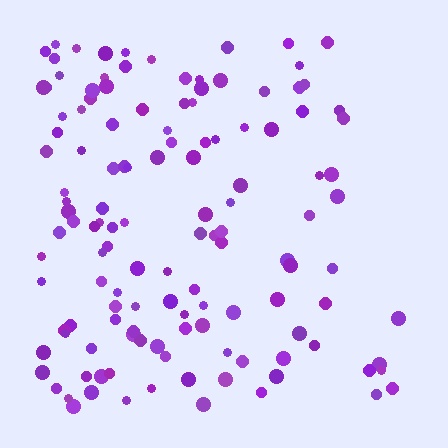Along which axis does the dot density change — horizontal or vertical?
Horizontal.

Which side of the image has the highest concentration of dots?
The left.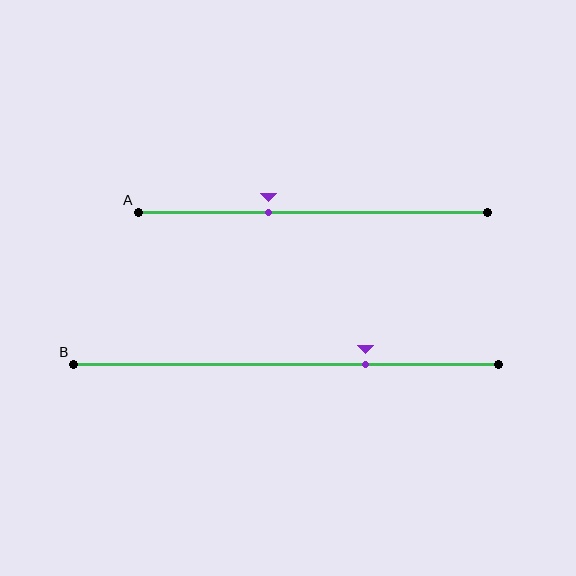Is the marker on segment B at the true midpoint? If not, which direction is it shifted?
No, the marker on segment B is shifted to the right by about 19% of the segment length.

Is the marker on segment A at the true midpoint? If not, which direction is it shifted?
No, the marker on segment A is shifted to the left by about 13% of the segment length.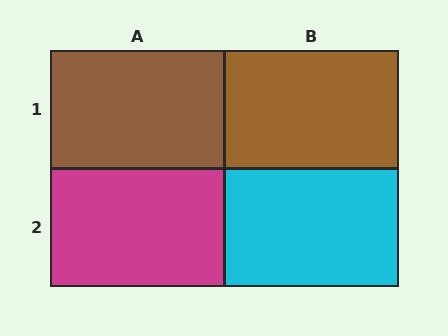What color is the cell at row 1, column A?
Brown.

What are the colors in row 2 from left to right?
Magenta, cyan.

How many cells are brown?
2 cells are brown.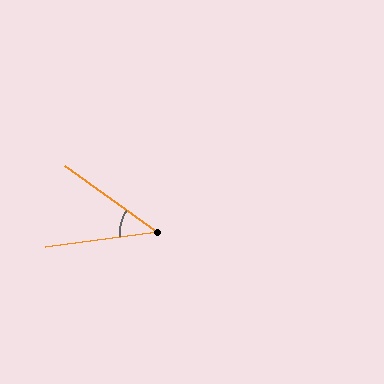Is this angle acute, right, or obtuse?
It is acute.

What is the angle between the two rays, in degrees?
Approximately 43 degrees.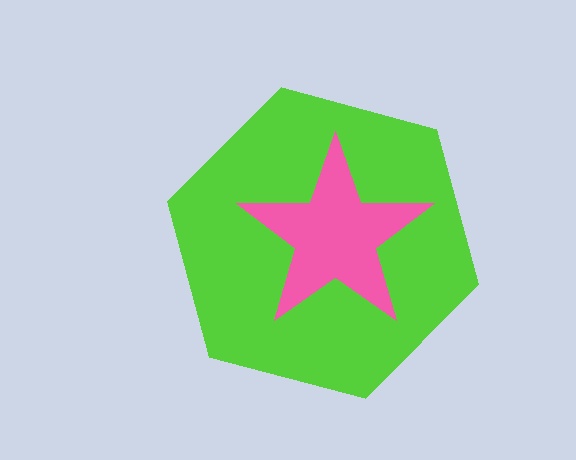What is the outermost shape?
The lime hexagon.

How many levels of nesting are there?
2.